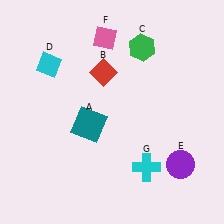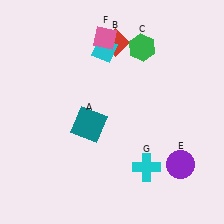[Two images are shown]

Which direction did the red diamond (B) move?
The red diamond (B) moved up.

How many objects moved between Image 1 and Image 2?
2 objects moved between the two images.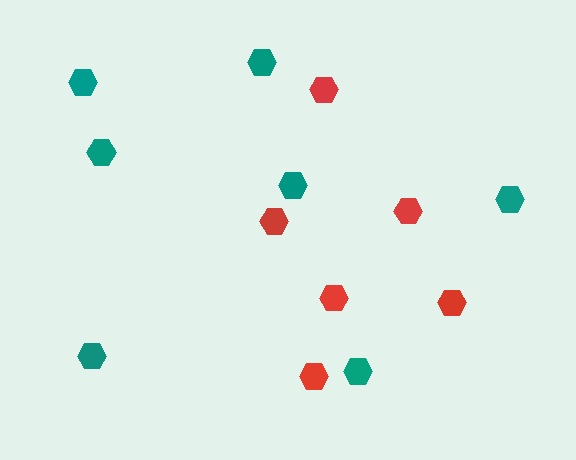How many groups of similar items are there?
There are 2 groups: one group of red hexagons (6) and one group of teal hexagons (7).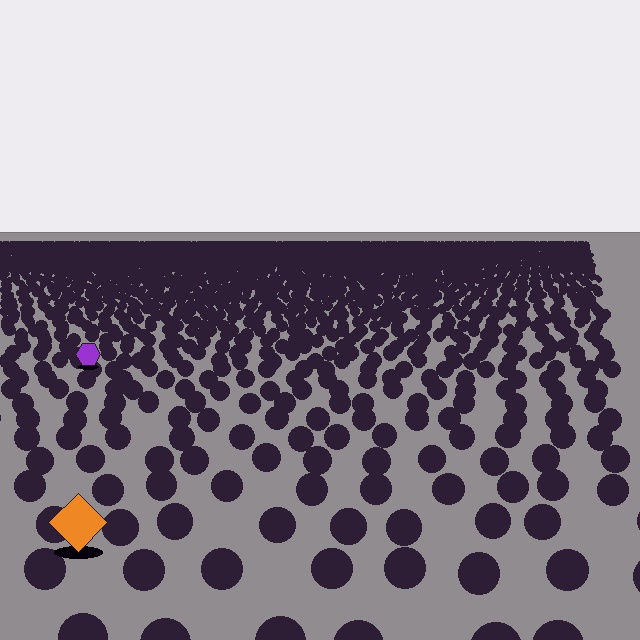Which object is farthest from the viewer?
The purple hexagon is farthest from the viewer. It appears smaller and the ground texture around it is denser.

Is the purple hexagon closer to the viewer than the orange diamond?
No. The orange diamond is closer — you can tell from the texture gradient: the ground texture is coarser near it.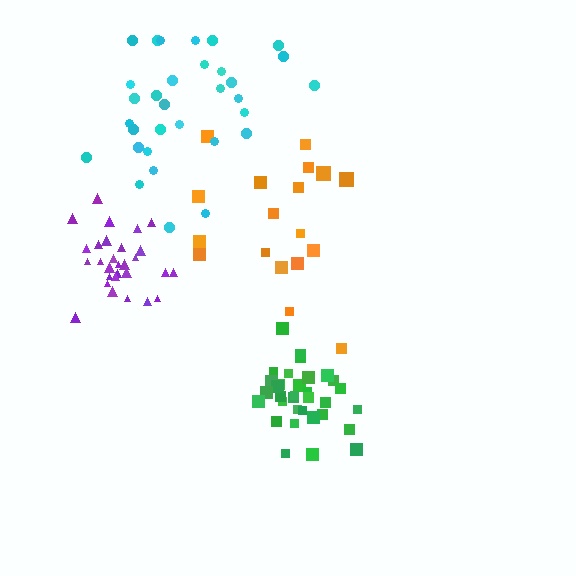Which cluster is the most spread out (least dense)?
Orange.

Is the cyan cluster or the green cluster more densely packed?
Green.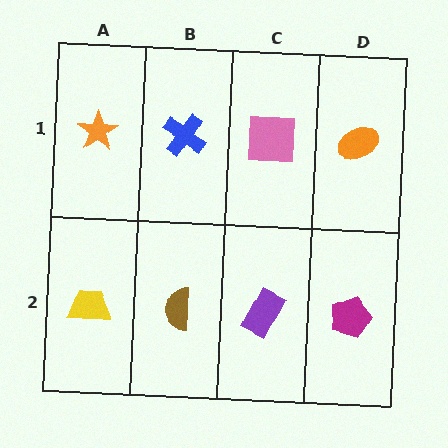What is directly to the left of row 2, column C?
A brown semicircle.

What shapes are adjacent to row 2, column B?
A blue cross (row 1, column B), a yellow trapezoid (row 2, column A), a purple rectangle (row 2, column C).